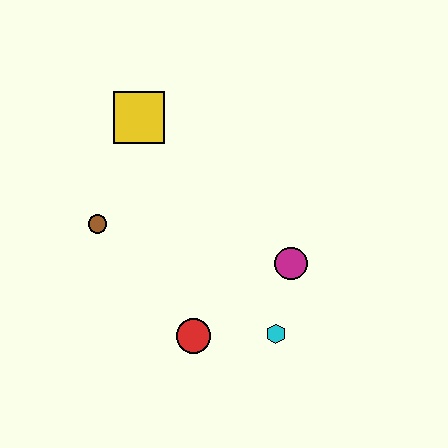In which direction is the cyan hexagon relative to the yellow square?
The cyan hexagon is below the yellow square.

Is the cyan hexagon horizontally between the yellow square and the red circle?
No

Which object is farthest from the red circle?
The yellow square is farthest from the red circle.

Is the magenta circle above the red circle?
Yes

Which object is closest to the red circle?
The cyan hexagon is closest to the red circle.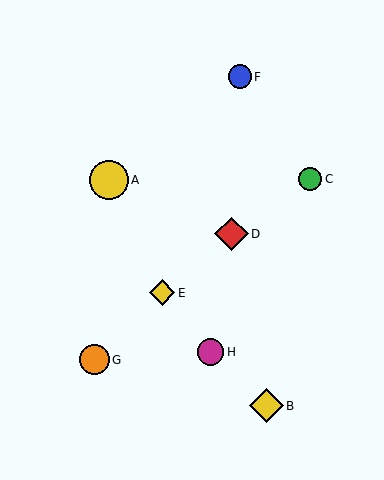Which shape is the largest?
The yellow circle (labeled A) is the largest.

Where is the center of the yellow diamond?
The center of the yellow diamond is at (162, 293).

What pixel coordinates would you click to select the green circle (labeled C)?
Click at (310, 179) to select the green circle C.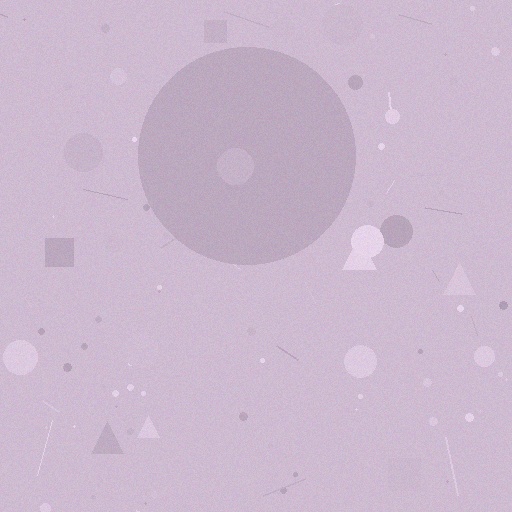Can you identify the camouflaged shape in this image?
The camouflaged shape is a circle.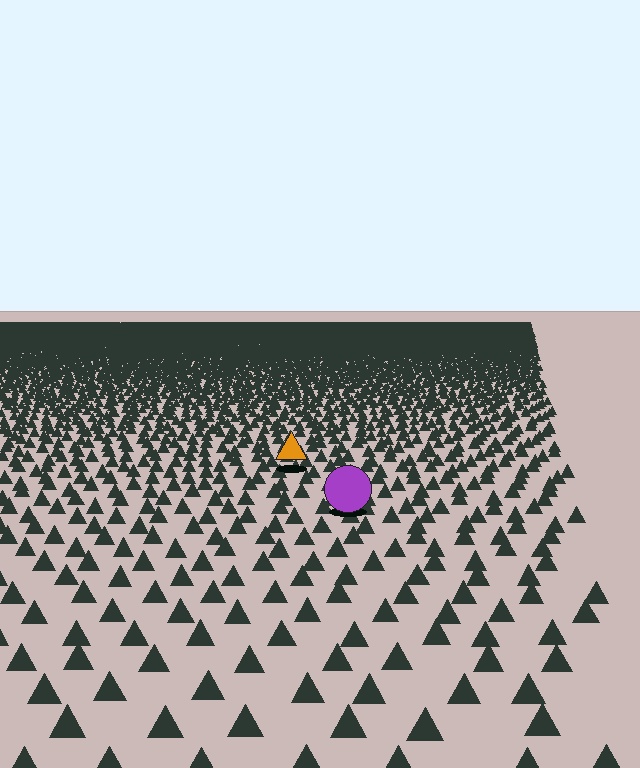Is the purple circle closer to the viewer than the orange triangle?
Yes. The purple circle is closer — you can tell from the texture gradient: the ground texture is coarser near it.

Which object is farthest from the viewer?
The orange triangle is farthest from the viewer. It appears smaller and the ground texture around it is denser.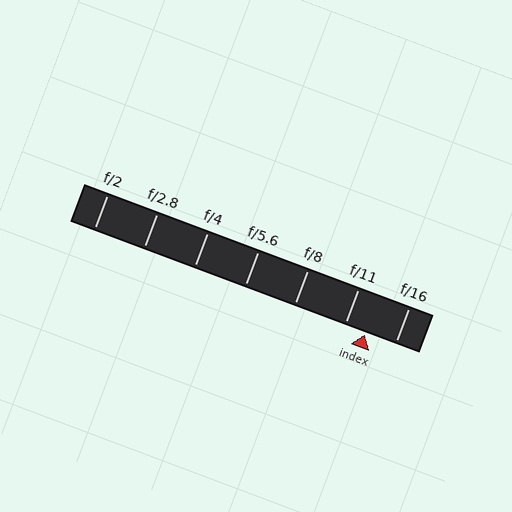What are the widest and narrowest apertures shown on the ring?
The widest aperture shown is f/2 and the narrowest is f/16.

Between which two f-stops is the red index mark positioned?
The index mark is between f/11 and f/16.